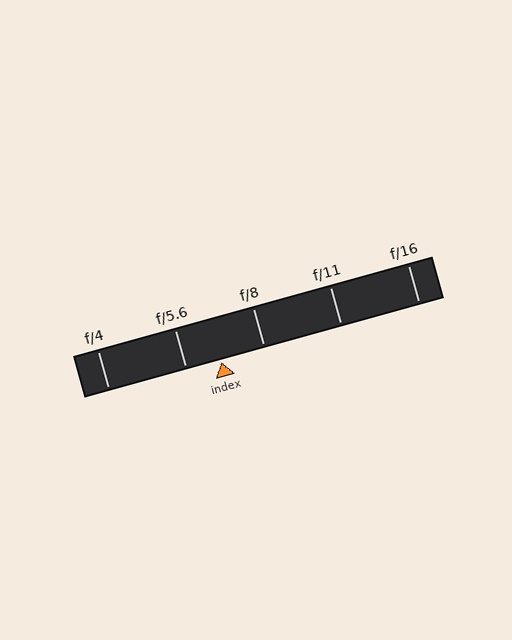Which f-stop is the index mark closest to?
The index mark is closest to f/5.6.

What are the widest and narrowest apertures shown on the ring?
The widest aperture shown is f/4 and the narrowest is f/16.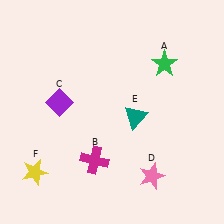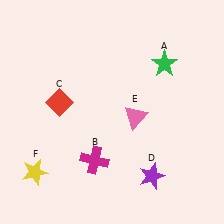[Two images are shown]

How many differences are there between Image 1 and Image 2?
There are 3 differences between the two images.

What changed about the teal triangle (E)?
In Image 1, E is teal. In Image 2, it changed to pink.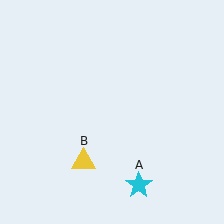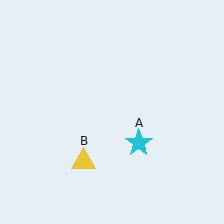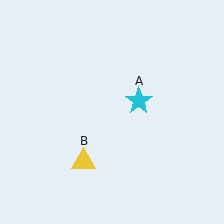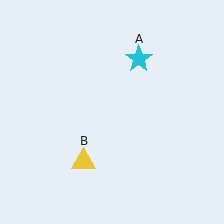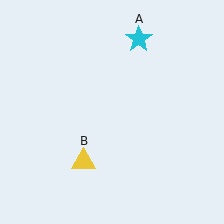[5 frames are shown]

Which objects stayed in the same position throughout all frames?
Yellow triangle (object B) remained stationary.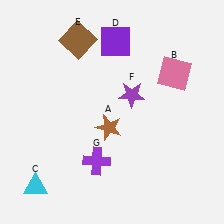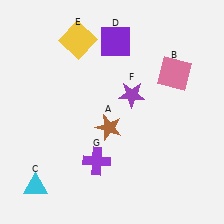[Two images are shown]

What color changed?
The square (E) changed from brown in Image 1 to yellow in Image 2.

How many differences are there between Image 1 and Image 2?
There is 1 difference between the two images.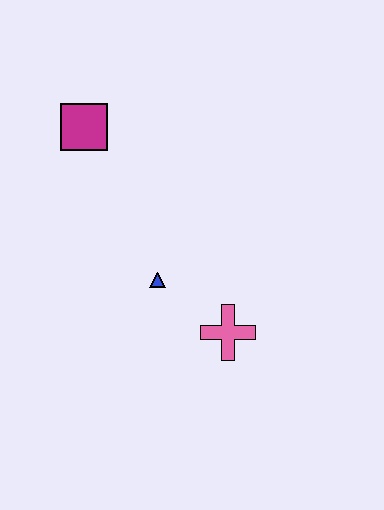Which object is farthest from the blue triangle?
The magenta square is farthest from the blue triangle.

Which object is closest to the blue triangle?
The pink cross is closest to the blue triangle.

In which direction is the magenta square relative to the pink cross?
The magenta square is above the pink cross.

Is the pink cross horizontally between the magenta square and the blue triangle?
No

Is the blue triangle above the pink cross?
Yes